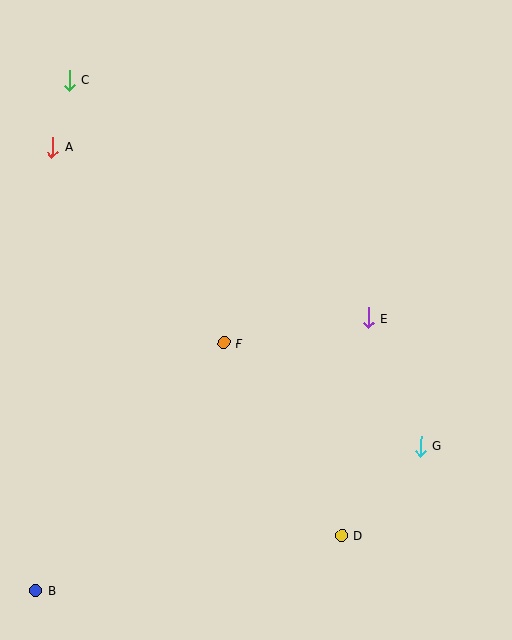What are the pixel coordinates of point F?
Point F is at (224, 343).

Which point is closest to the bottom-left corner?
Point B is closest to the bottom-left corner.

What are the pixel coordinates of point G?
Point G is at (421, 446).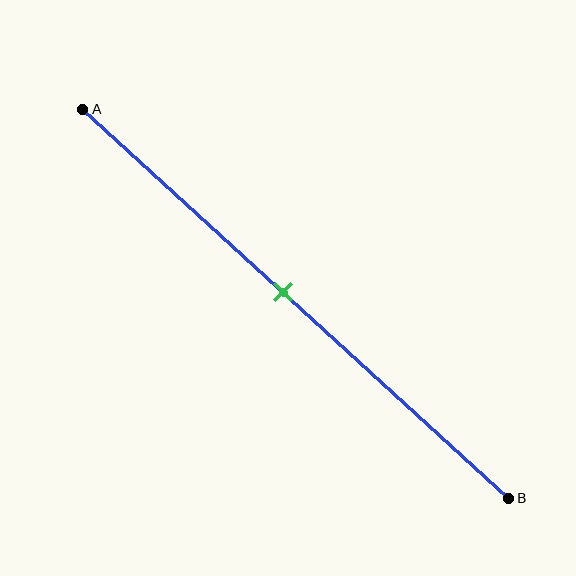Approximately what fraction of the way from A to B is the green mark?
The green mark is approximately 45% of the way from A to B.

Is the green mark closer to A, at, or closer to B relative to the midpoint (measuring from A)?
The green mark is approximately at the midpoint of segment AB.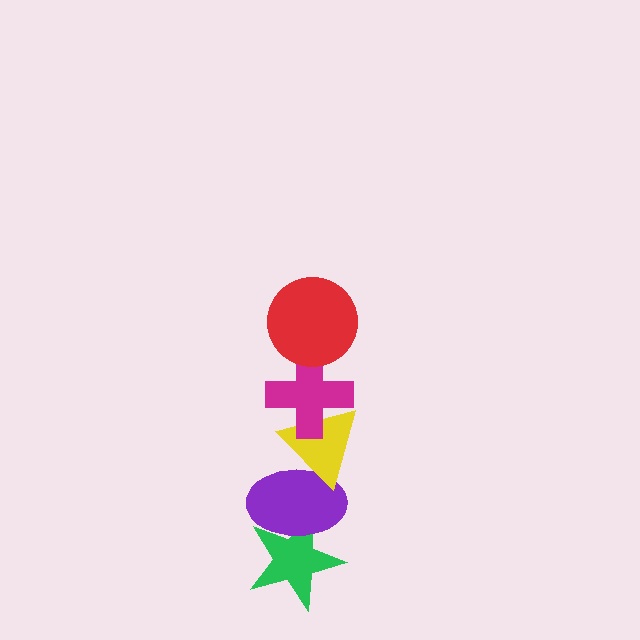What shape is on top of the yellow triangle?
The magenta cross is on top of the yellow triangle.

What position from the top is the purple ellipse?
The purple ellipse is 4th from the top.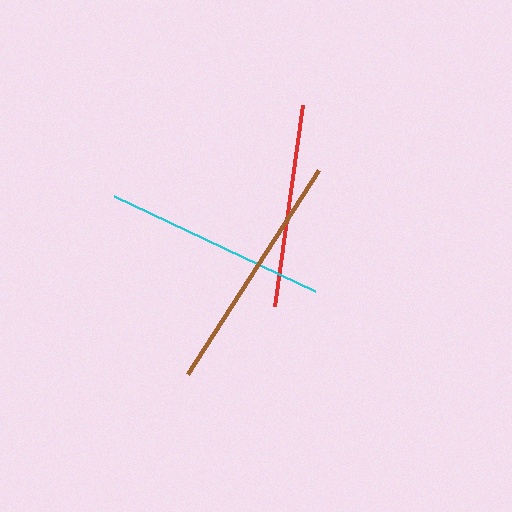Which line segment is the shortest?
The red line is the shortest at approximately 202 pixels.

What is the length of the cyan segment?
The cyan segment is approximately 223 pixels long.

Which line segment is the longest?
The brown line is the longest at approximately 242 pixels.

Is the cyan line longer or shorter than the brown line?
The brown line is longer than the cyan line.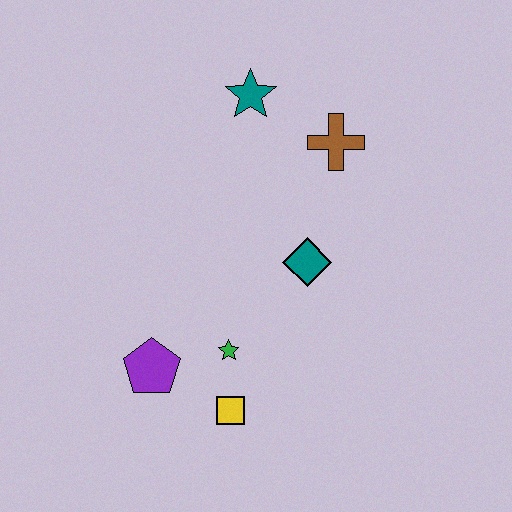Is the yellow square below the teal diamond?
Yes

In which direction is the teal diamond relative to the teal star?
The teal diamond is below the teal star.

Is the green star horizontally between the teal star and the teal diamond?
No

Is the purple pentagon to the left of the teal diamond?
Yes